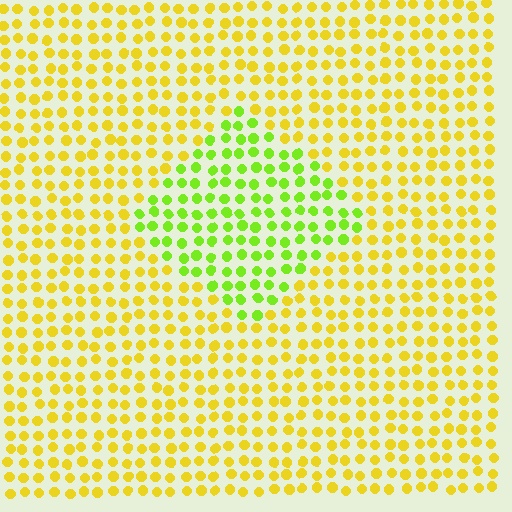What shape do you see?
I see a diamond.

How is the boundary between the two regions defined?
The boundary is defined purely by a slight shift in hue (about 41 degrees). Spacing, size, and orientation are identical on both sides.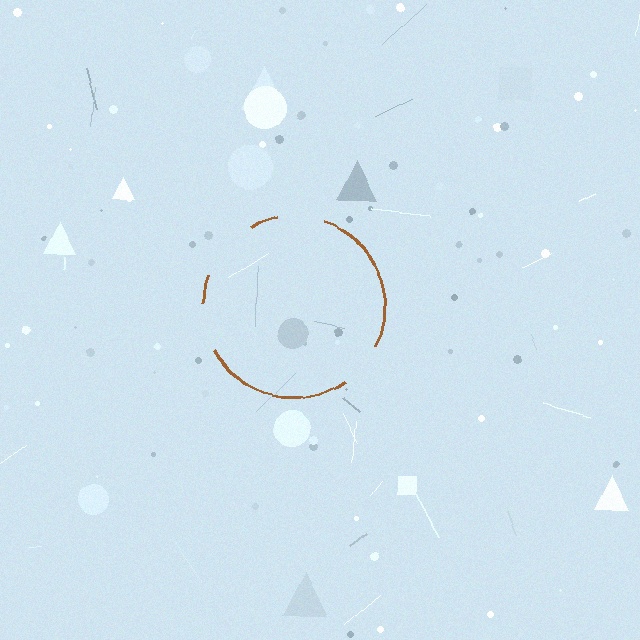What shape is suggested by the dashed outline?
The dashed outline suggests a circle.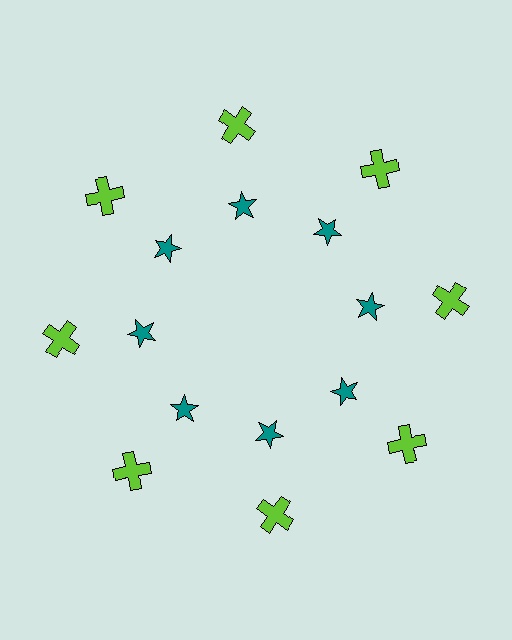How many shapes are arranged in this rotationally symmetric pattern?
There are 16 shapes, arranged in 8 groups of 2.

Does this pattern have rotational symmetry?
Yes, this pattern has 8-fold rotational symmetry. It looks the same after rotating 45 degrees around the center.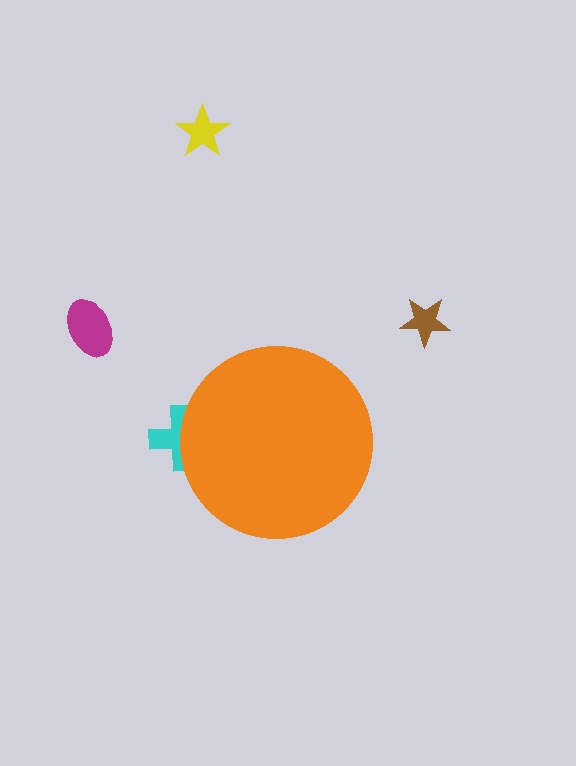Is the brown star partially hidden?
No, the brown star is fully visible.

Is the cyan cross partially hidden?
Yes, the cyan cross is partially hidden behind the orange circle.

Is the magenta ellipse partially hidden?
No, the magenta ellipse is fully visible.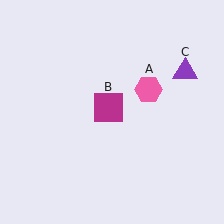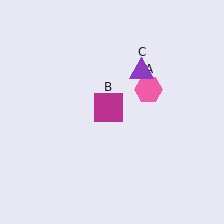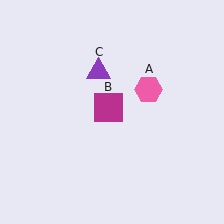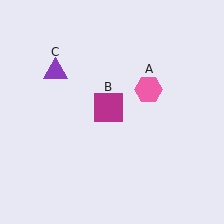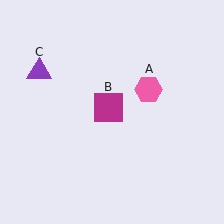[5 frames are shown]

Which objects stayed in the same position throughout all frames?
Pink hexagon (object A) and magenta square (object B) remained stationary.